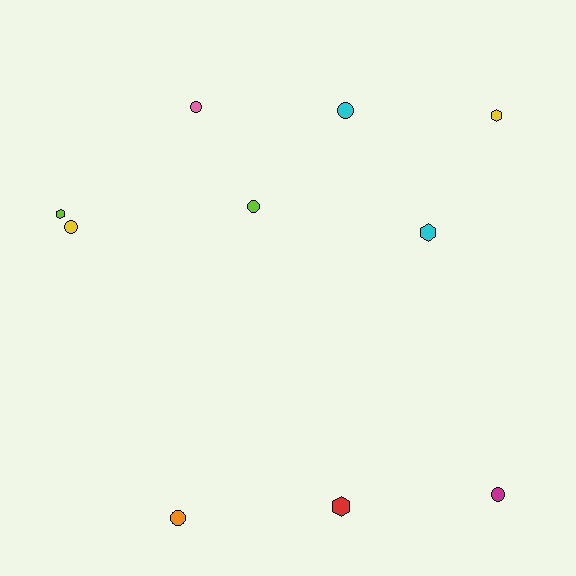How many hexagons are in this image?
There are 4 hexagons.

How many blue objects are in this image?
There are no blue objects.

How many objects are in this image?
There are 10 objects.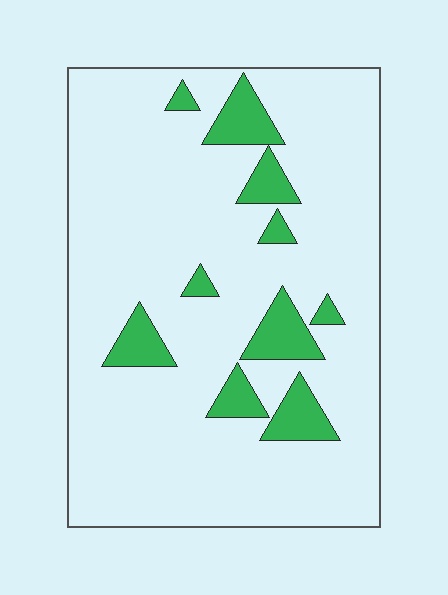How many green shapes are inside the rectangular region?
10.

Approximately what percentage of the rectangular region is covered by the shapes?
Approximately 15%.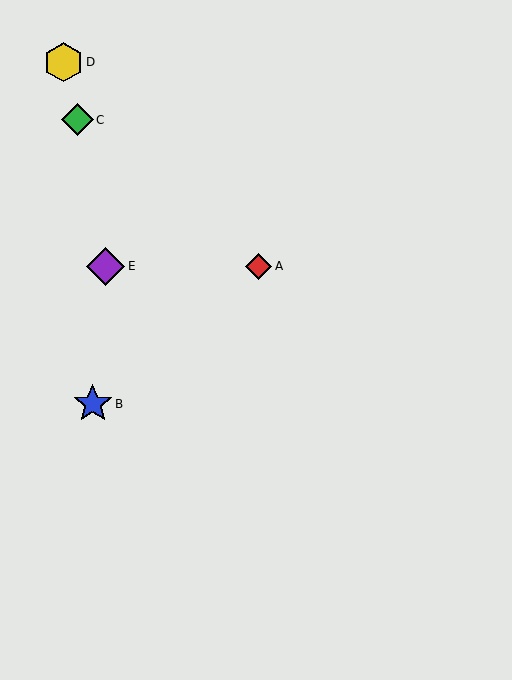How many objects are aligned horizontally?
2 objects (A, E) are aligned horizontally.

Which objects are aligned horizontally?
Objects A, E are aligned horizontally.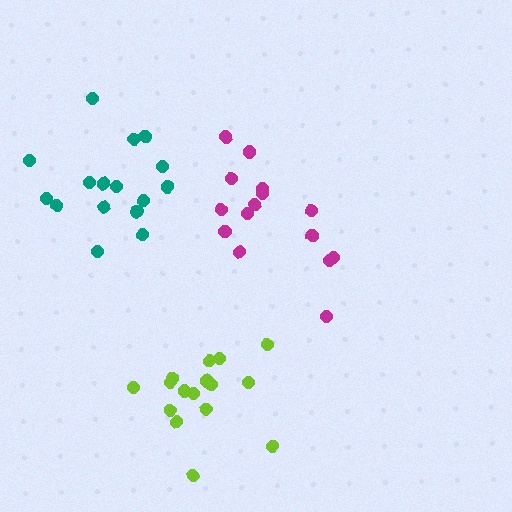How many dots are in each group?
Group 1: 16 dots, Group 2: 16 dots, Group 3: 15 dots (47 total).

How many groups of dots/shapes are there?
There are 3 groups.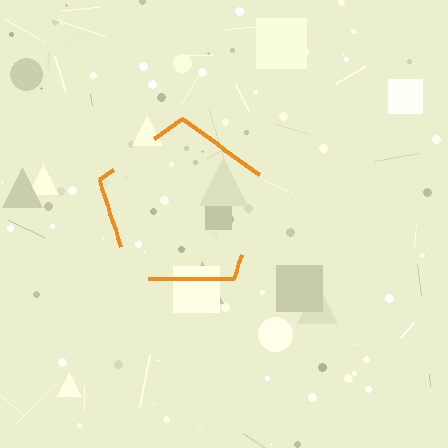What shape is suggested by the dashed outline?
The dashed outline suggests a pentagon.